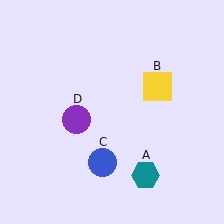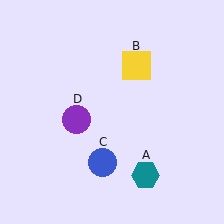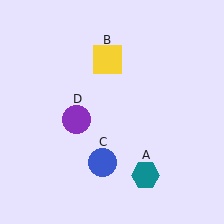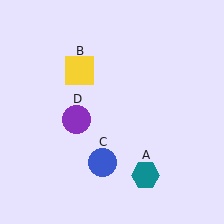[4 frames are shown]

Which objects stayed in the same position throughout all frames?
Teal hexagon (object A) and blue circle (object C) and purple circle (object D) remained stationary.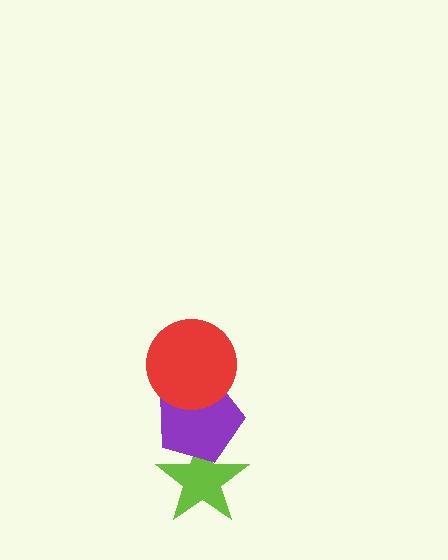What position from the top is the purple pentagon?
The purple pentagon is 2nd from the top.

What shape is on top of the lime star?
The purple pentagon is on top of the lime star.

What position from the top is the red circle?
The red circle is 1st from the top.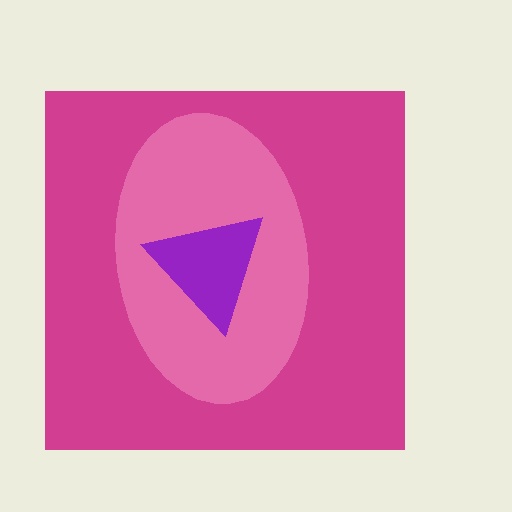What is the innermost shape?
The purple triangle.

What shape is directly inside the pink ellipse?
The purple triangle.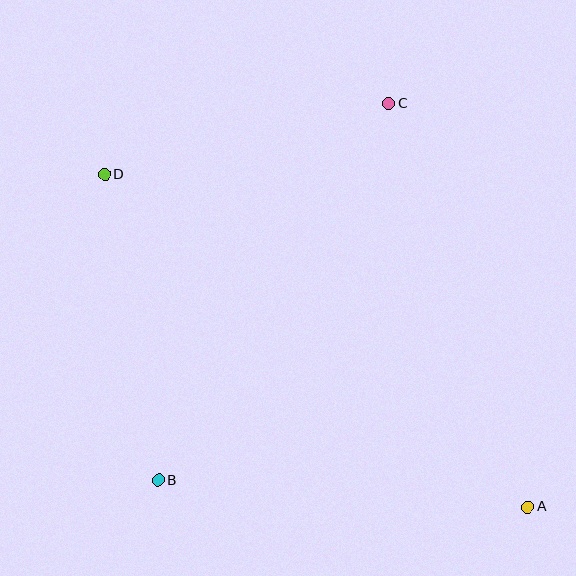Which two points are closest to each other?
Points C and D are closest to each other.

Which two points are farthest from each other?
Points A and D are farthest from each other.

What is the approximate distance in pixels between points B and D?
The distance between B and D is approximately 310 pixels.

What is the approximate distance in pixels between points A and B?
The distance between A and B is approximately 370 pixels.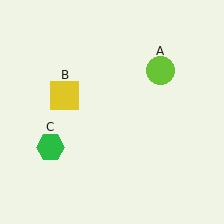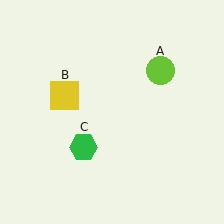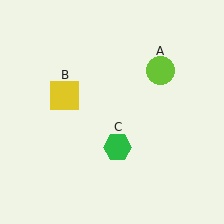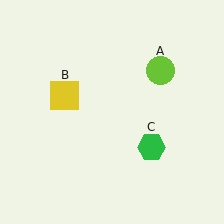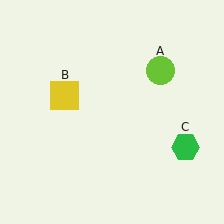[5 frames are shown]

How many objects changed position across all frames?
1 object changed position: green hexagon (object C).